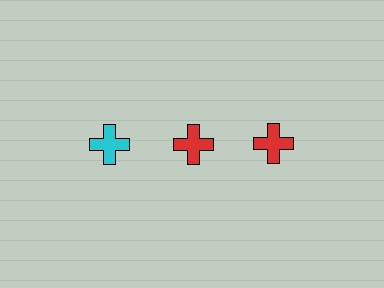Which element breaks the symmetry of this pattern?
The cyan cross in the top row, leftmost column breaks the symmetry. All other shapes are red crosses.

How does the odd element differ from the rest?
It has a different color: cyan instead of red.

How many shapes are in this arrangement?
There are 3 shapes arranged in a grid pattern.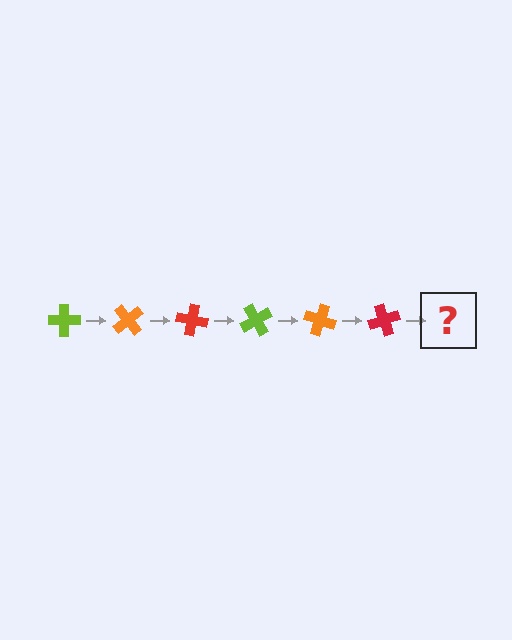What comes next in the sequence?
The next element should be a lime cross, rotated 300 degrees from the start.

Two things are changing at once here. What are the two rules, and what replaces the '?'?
The two rules are that it rotates 50 degrees each step and the color cycles through lime, orange, and red. The '?' should be a lime cross, rotated 300 degrees from the start.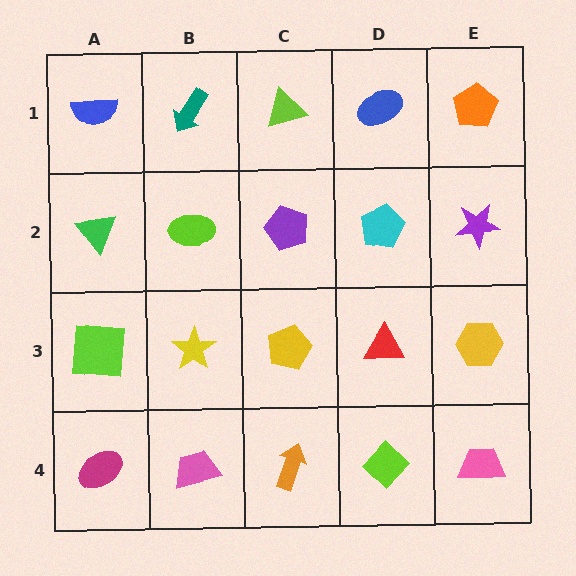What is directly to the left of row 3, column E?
A red triangle.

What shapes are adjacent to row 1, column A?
A green triangle (row 2, column A), a teal arrow (row 1, column B).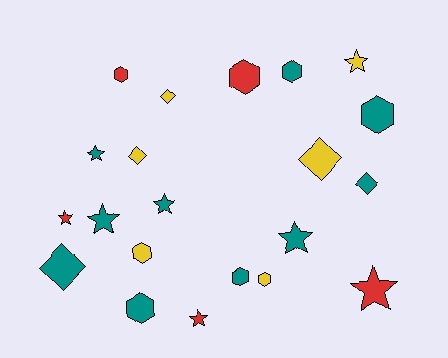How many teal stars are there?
There are 4 teal stars.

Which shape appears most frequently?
Star, with 8 objects.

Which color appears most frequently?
Teal, with 10 objects.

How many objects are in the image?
There are 21 objects.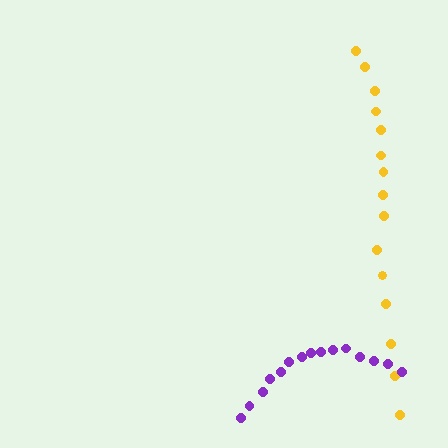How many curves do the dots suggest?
There are 2 distinct paths.